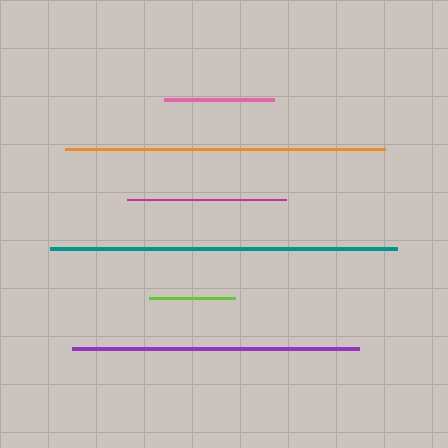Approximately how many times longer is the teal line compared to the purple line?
The teal line is approximately 1.2 times the length of the purple line.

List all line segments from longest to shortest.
From longest to shortest: teal, orange, purple, magenta, pink, lime.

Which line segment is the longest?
The teal line is the longest at approximately 347 pixels.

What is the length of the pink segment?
The pink segment is approximately 110 pixels long.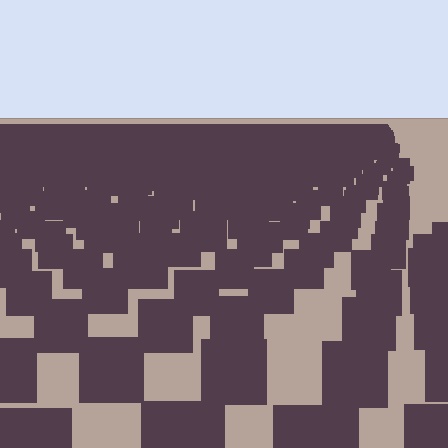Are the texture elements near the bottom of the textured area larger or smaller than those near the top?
Larger. Near the bottom, elements are closer to the viewer and appear at a bigger on-screen size.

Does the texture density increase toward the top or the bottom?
Density increases toward the top.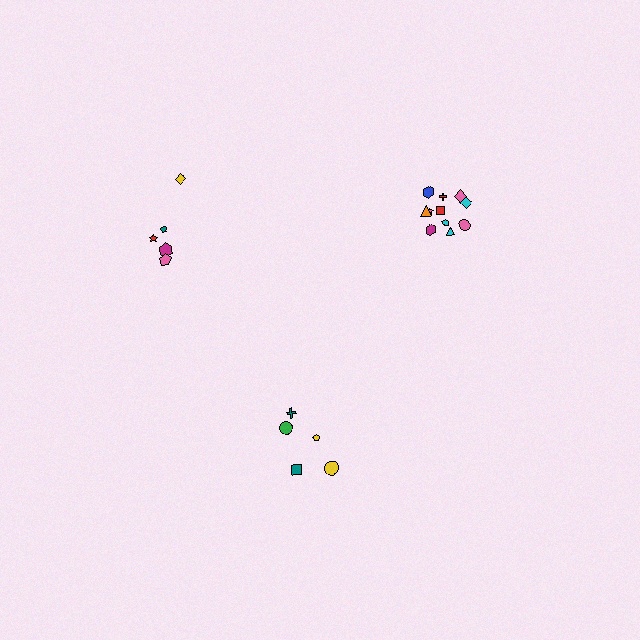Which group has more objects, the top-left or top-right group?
The top-right group.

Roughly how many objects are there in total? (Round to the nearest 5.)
Roughly 20 objects in total.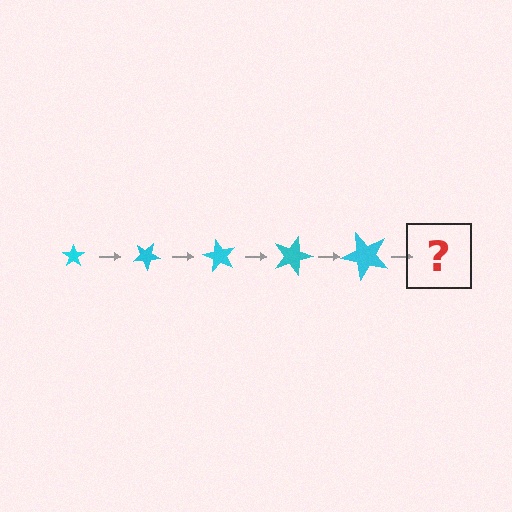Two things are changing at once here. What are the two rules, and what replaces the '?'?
The two rules are that the star grows larger each step and it rotates 30 degrees each step. The '?' should be a star, larger than the previous one and rotated 150 degrees from the start.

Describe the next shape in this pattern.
It should be a star, larger than the previous one and rotated 150 degrees from the start.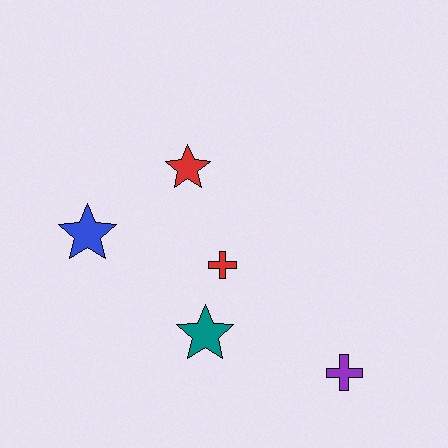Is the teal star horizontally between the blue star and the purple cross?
Yes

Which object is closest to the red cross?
The teal star is closest to the red cross.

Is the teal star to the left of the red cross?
Yes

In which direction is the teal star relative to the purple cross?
The teal star is to the left of the purple cross.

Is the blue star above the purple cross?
Yes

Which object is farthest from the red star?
The purple cross is farthest from the red star.